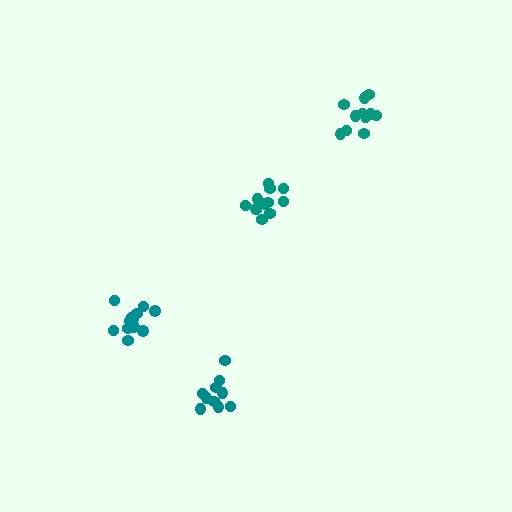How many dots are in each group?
Group 1: 12 dots, Group 2: 13 dots, Group 3: 11 dots, Group 4: 10 dots (46 total).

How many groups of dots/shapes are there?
There are 4 groups.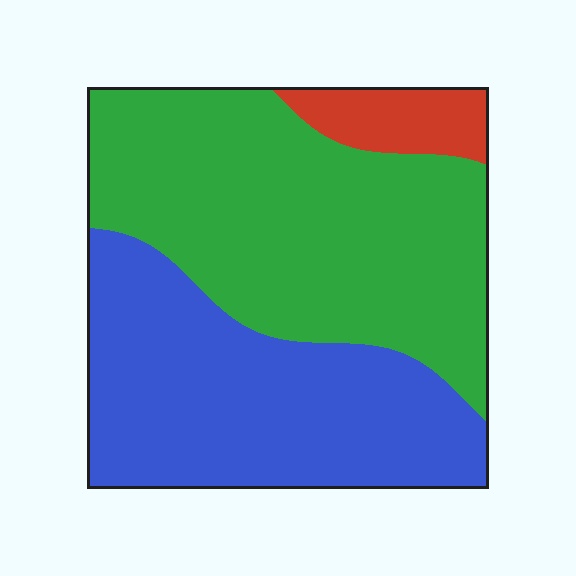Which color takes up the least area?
Red, at roughly 10%.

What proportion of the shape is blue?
Blue takes up between a quarter and a half of the shape.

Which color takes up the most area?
Green, at roughly 50%.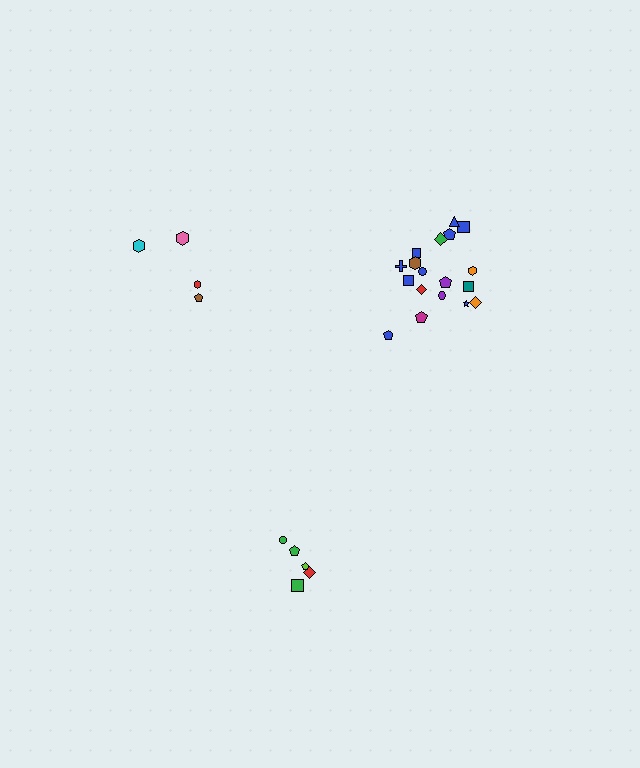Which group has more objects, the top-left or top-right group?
The top-right group.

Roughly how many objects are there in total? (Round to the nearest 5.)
Roughly 25 objects in total.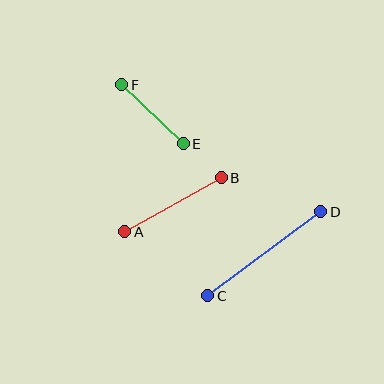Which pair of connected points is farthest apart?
Points C and D are farthest apart.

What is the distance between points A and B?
The distance is approximately 110 pixels.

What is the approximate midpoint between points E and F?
The midpoint is at approximately (153, 114) pixels.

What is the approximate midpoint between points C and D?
The midpoint is at approximately (264, 254) pixels.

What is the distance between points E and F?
The distance is approximately 85 pixels.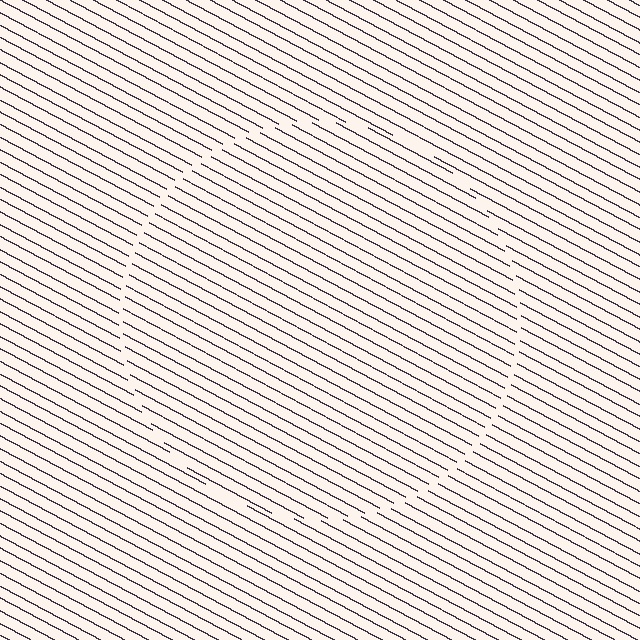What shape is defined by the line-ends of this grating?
An illusory circle. The interior of the shape contains the same grating, shifted by half a period — the contour is defined by the phase discontinuity where line-ends from the inner and outer gratings abut.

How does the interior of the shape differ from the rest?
The interior of the shape contains the same grating, shifted by half a period — the contour is defined by the phase discontinuity where line-ends from the inner and outer gratings abut.